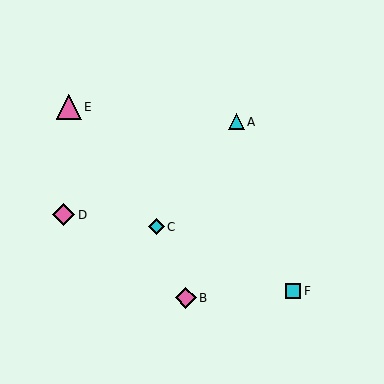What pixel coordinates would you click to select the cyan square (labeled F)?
Click at (293, 291) to select the cyan square F.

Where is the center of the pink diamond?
The center of the pink diamond is at (186, 298).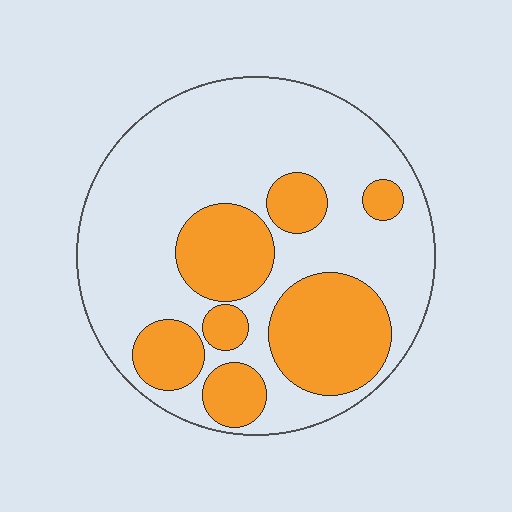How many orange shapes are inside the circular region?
7.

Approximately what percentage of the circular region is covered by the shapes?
Approximately 35%.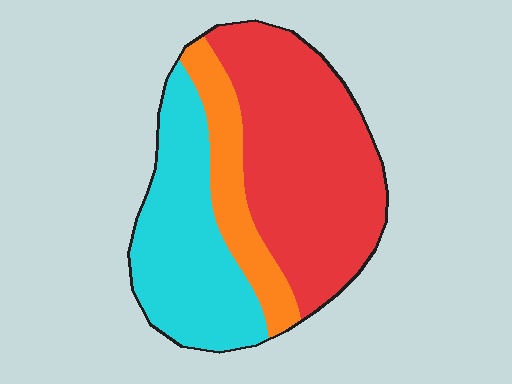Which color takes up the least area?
Orange, at roughly 15%.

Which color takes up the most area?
Red, at roughly 50%.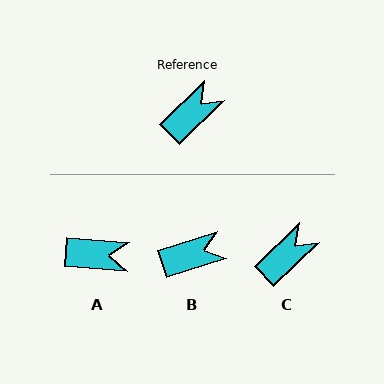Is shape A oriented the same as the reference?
No, it is off by about 49 degrees.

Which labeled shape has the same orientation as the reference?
C.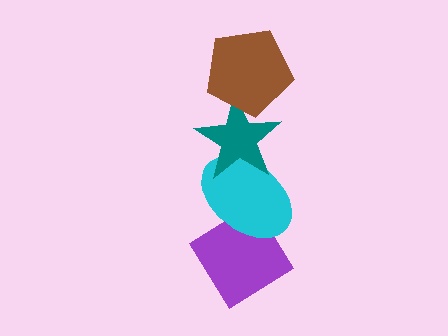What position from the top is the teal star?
The teal star is 2nd from the top.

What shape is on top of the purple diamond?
The cyan ellipse is on top of the purple diamond.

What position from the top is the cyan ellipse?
The cyan ellipse is 3rd from the top.